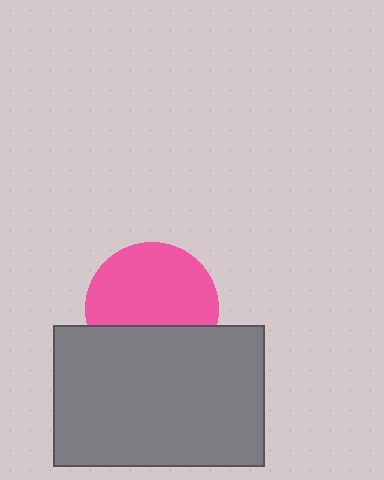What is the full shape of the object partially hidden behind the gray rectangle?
The partially hidden object is a pink circle.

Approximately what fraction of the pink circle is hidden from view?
Roughly 34% of the pink circle is hidden behind the gray rectangle.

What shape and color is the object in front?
The object in front is a gray rectangle.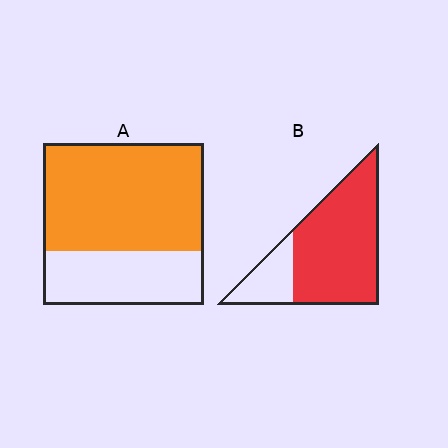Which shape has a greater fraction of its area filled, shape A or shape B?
Shape B.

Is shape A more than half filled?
Yes.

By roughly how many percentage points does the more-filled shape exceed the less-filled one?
By roughly 10 percentage points (B over A).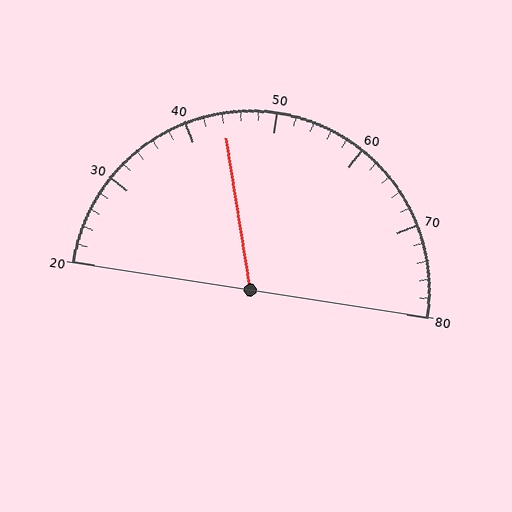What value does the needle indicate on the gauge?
The needle indicates approximately 44.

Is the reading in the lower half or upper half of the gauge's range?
The reading is in the lower half of the range (20 to 80).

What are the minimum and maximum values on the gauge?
The gauge ranges from 20 to 80.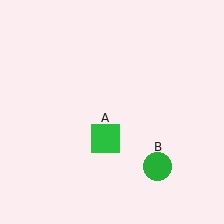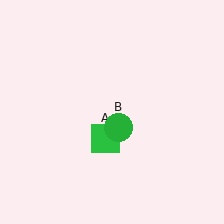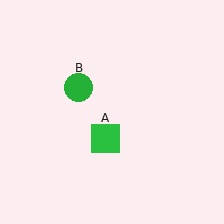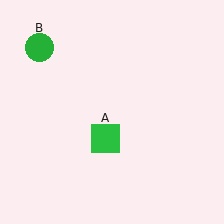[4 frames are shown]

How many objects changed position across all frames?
1 object changed position: green circle (object B).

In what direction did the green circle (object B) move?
The green circle (object B) moved up and to the left.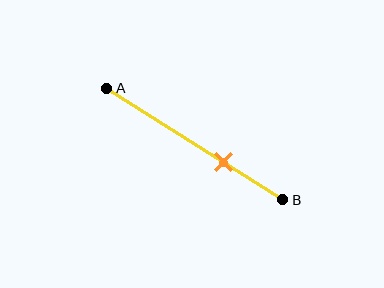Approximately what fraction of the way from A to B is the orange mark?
The orange mark is approximately 65% of the way from A to B.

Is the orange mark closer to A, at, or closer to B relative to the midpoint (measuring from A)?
The orange mark is closer to point B than the midpoint of segment AB.